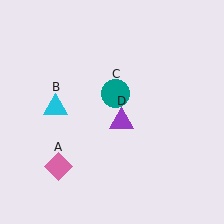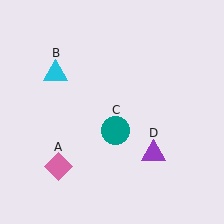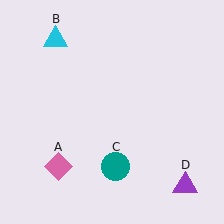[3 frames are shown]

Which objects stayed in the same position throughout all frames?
Pink diamond (object A) remained stationary.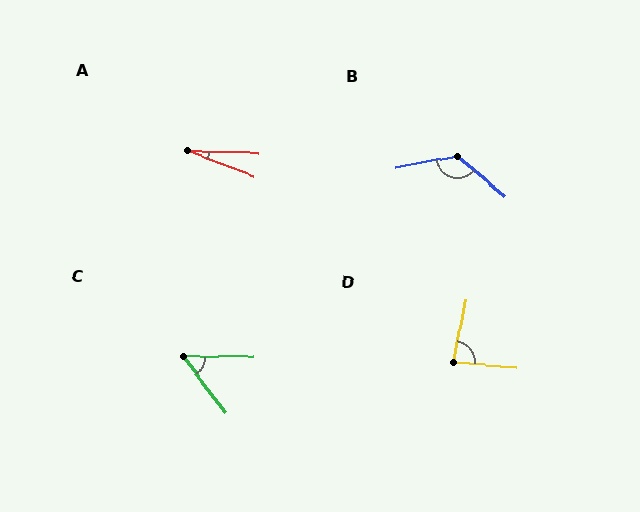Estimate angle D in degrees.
Approximately 83 degrees.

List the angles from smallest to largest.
A (19°), C (53°), D (83°), B (128°).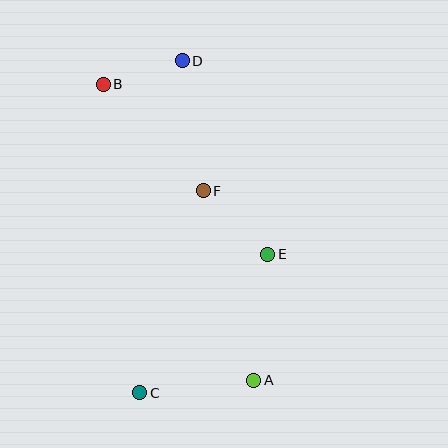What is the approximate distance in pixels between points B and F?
The distance between B and F is approximately 146 pixels.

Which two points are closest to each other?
Points B and D are closest to each other.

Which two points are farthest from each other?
Points C and D are farthest from each other.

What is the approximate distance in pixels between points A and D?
The distance between A and D is approximately 328 pixels.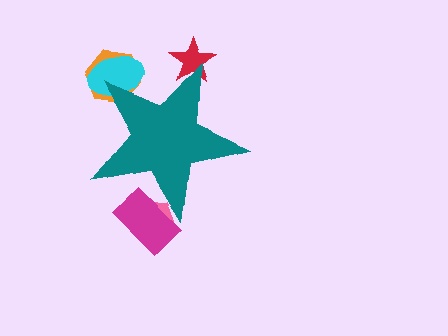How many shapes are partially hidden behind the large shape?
5 shapes are partially hidden.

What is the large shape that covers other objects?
A teal star.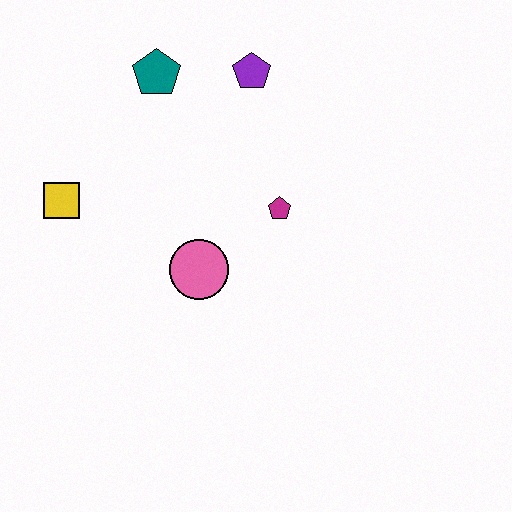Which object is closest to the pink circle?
The magenta pentagon is closest to the pink circle.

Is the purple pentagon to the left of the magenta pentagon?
Yes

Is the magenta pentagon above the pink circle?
Yes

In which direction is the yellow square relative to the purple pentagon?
The yellow square is to the left of the purple pentagon.